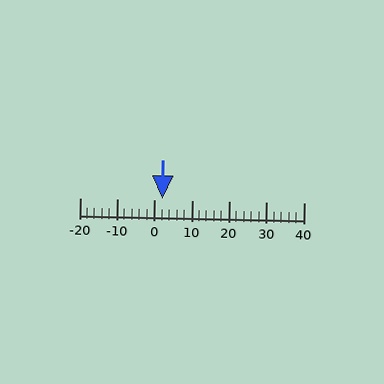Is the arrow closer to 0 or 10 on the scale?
The arrow is closer to 0.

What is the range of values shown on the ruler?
The ruler shows values from -20 to 40.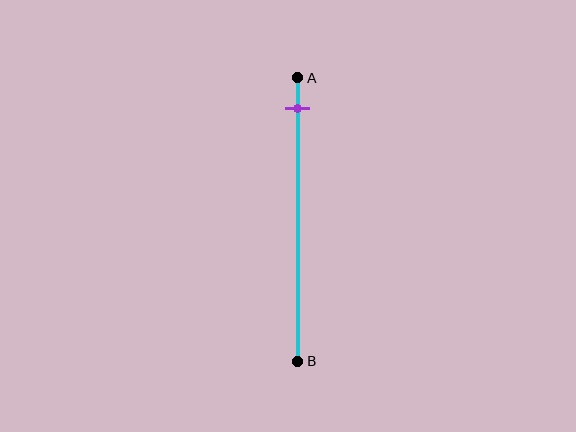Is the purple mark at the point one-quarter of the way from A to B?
No, the mark is at about 10% from A, not at the 25% one-quarter point.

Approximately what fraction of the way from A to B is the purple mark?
The purple mark is approximately 10% of the way from A to B.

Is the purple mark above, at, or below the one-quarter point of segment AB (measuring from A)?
The purple mark is above the one-quarter point of segment AB.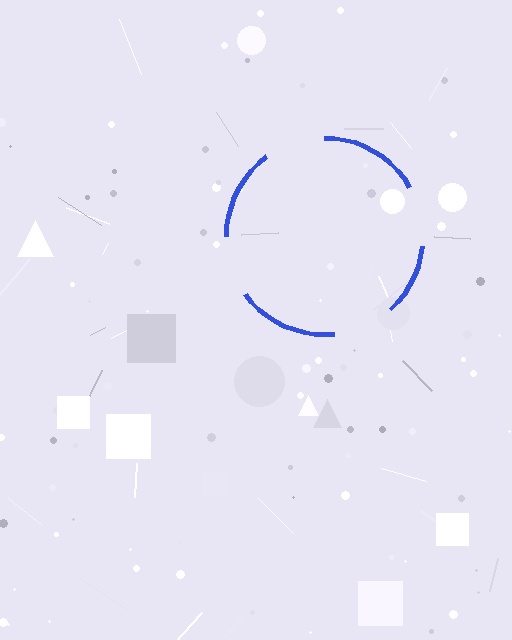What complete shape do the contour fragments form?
The contour fragments form a circle.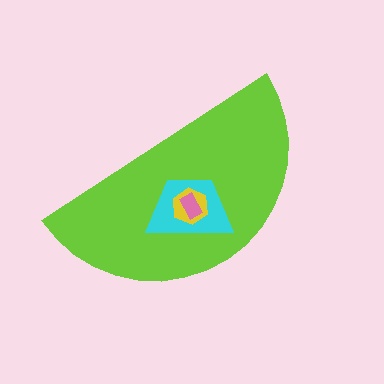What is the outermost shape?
The lime semicircle.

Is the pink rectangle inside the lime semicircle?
Yes.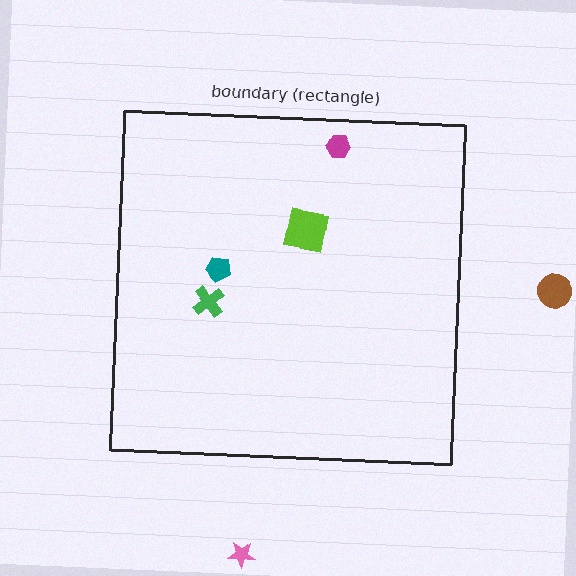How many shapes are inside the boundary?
4 inside, 2 outside.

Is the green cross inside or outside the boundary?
Inside.